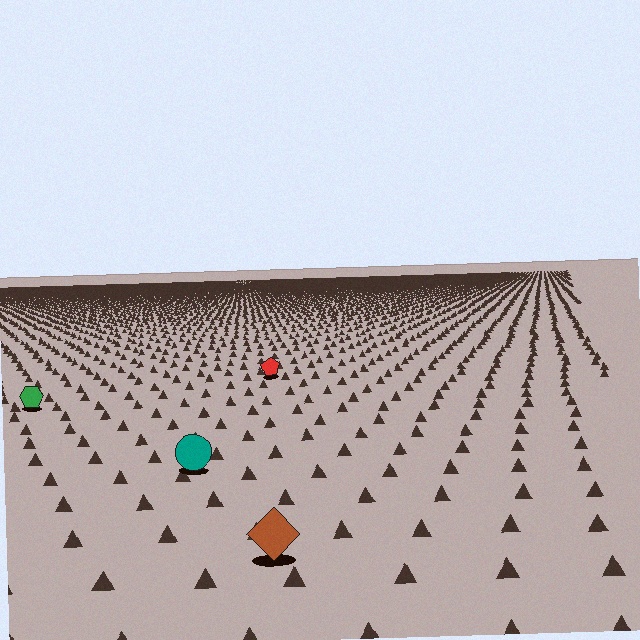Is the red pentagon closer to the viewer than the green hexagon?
No. The green hexagon is closer — you can tell from the texture gradient: the ground texture is coarser near it.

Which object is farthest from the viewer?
The red pentagon is farthest from the viewer. It appears smaller and the ground texture around it is denser.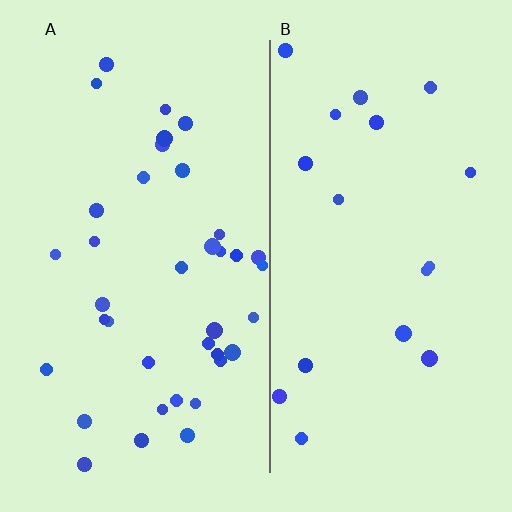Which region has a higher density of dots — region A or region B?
A (the left).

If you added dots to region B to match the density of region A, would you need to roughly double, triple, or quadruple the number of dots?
Approximately double.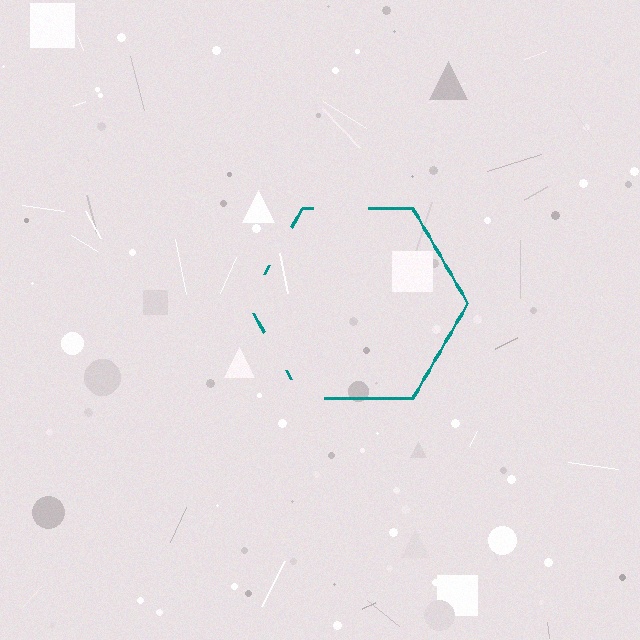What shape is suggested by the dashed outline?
The dashed outline suggests a hexagon.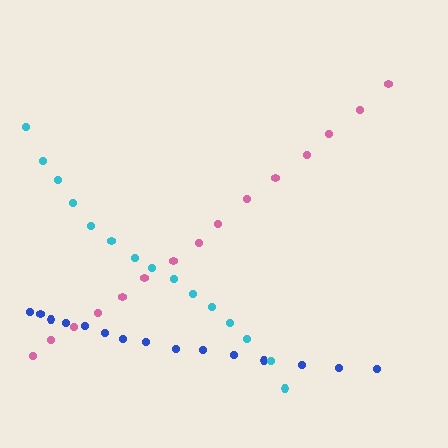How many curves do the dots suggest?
There are 3 distinct paths.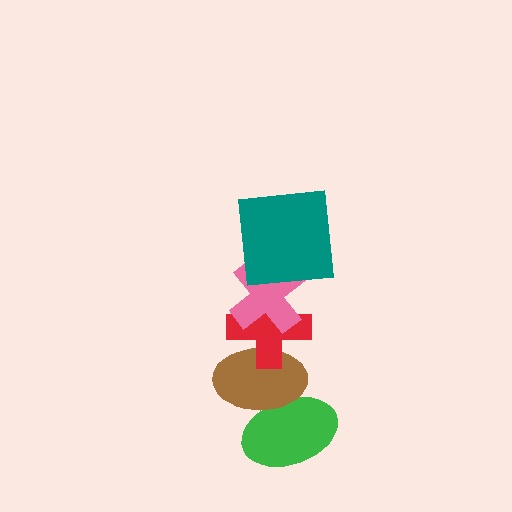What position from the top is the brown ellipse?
The brown ellipse is 4th from the top.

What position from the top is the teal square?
The teal square is 1st from the top.